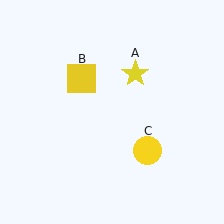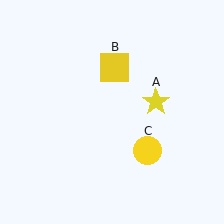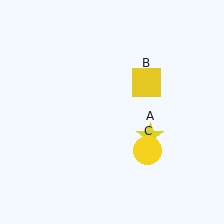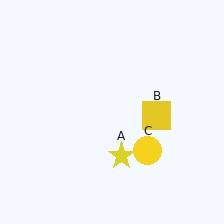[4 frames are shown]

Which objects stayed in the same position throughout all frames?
Yellow circle (object C) remained stationary.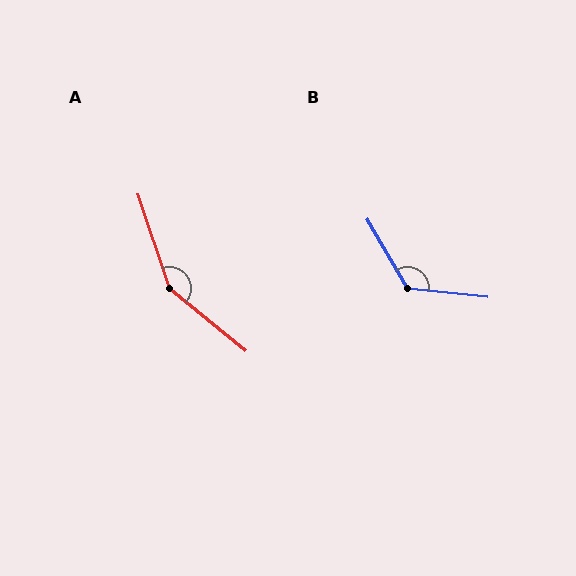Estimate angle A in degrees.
Approximately 148 degrees.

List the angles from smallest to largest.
B (127°), A (148°).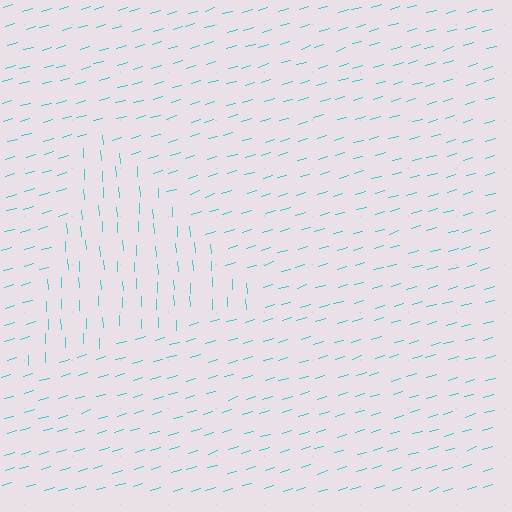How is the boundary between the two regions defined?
The boundary is defined purely by a change in line orientation (approximately 76 degrees difference). All lines are the same color and thickness.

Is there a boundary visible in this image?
Yes, there is a texture boundary formed by a change in line orientation.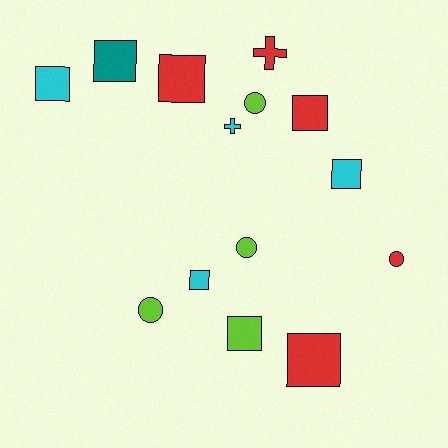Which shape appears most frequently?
Square, with 8 objects.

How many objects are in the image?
There are 14 objects.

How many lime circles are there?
There are 3 lime circles.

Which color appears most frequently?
Red, with 5 objects.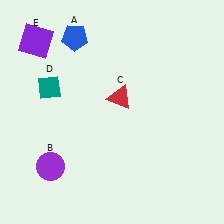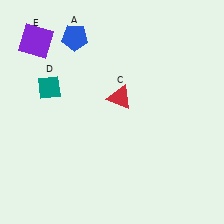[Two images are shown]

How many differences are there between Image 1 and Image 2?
There is 1 difference between the two images.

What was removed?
The purple circle (B) was removed in Image 2.